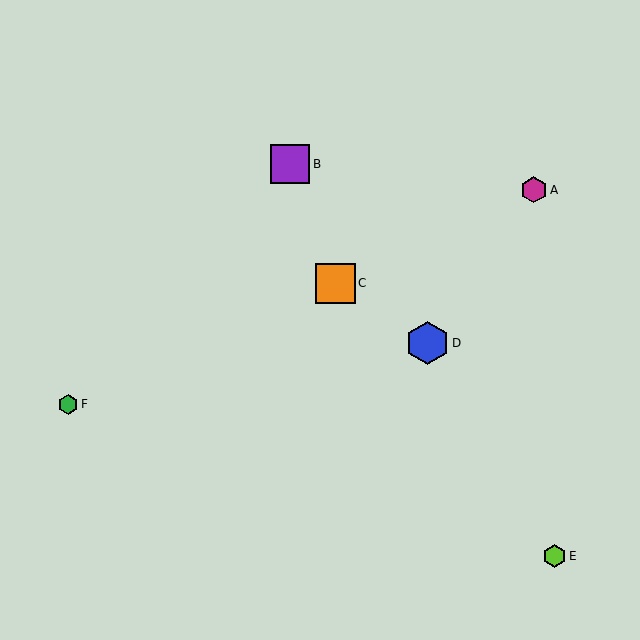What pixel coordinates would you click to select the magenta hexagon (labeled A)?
Click at (534, 190) to select the magenta hexagon A.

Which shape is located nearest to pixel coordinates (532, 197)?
The magenta hexagon (labeled A) at (534, 190) is nearest to that location.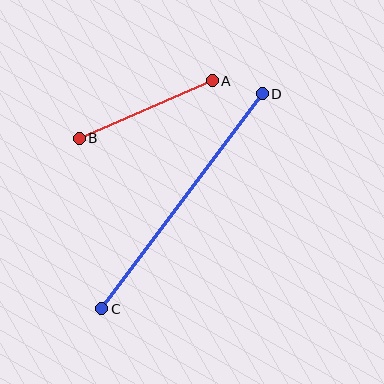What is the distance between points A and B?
The distance is approximately 145 pixels.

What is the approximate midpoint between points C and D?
The midpoint is at approximately (182, 201) pixels.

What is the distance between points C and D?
The distance is approximately 268 pixels.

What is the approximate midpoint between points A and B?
The midpoint is at approximately (146, 109) pixels.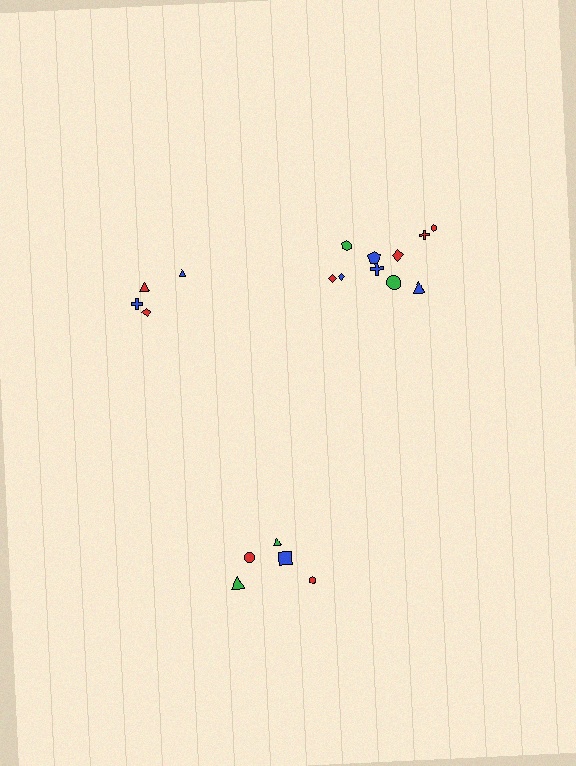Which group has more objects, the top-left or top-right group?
The top-right group.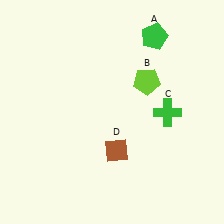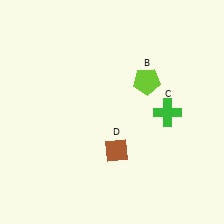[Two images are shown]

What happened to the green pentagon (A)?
The green pentagon (A) was removed in Image 2. It was in the top-right area of Image 1.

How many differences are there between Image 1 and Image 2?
There is 1 difference between the two images.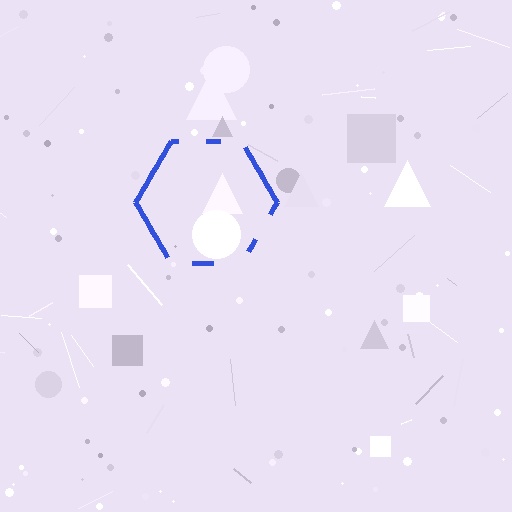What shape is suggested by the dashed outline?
The dashed outline suggests a hexagon.